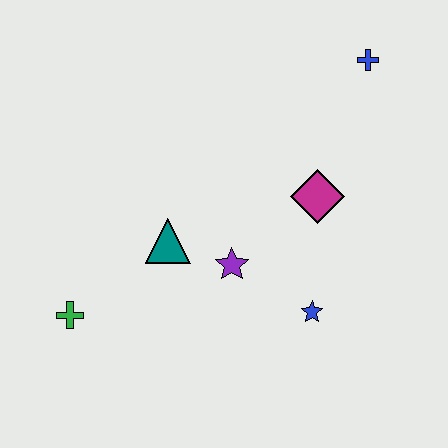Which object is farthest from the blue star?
The blue cross is farthest from the blue star.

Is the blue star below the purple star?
Yes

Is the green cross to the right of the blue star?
No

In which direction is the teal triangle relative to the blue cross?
The teal triangle is to the left of the blue cross.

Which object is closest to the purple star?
The teal triangle is closest to the purple star.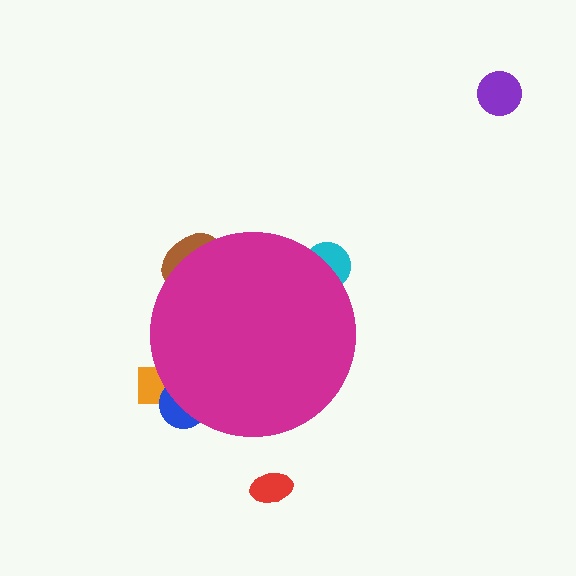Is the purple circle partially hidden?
No, the purple circle is fully visible.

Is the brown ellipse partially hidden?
Yes, the brown ellipse is partially hidden behind the magenta circle.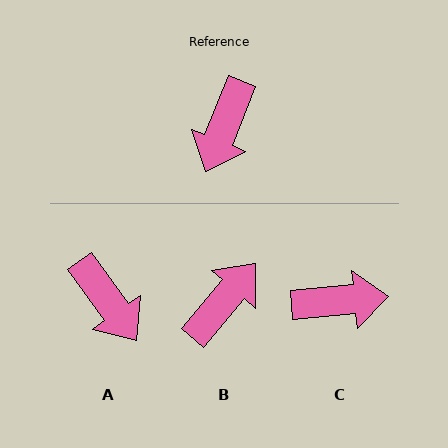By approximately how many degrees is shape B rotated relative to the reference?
Approximately 162 degrees counter-clockwise.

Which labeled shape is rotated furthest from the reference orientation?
B, about 162 degrees away.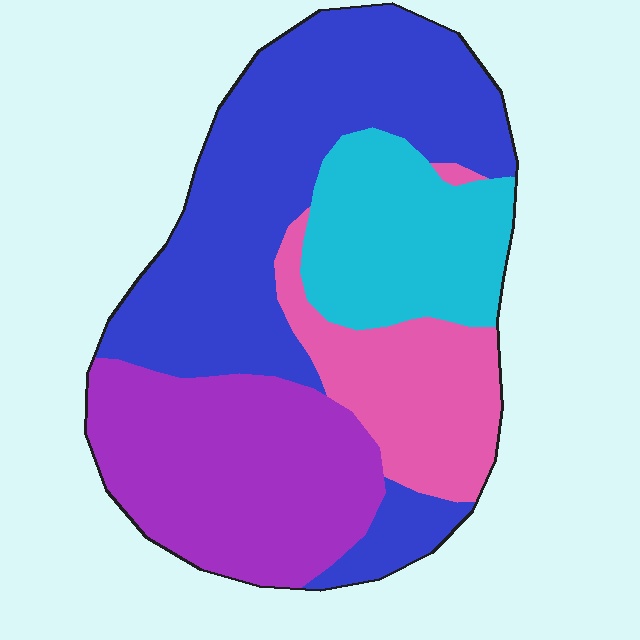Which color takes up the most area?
Blue, at roughly 40%.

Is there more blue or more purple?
Blue.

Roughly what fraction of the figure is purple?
Purple covers 27% of the figure.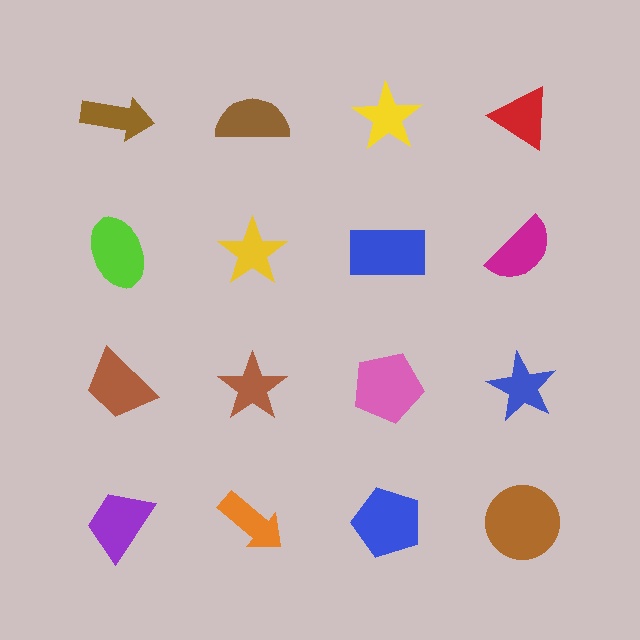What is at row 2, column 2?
A yellow star.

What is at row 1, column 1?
A brown arrow.